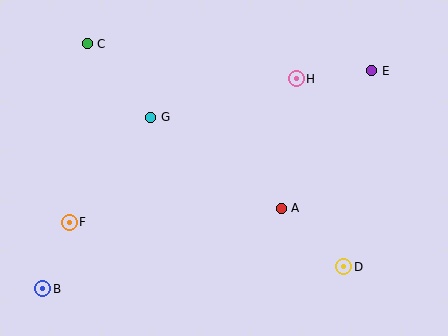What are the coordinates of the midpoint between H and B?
The midpoint between H and B is at (170, 184).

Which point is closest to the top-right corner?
Point E is closest to the top-right corner.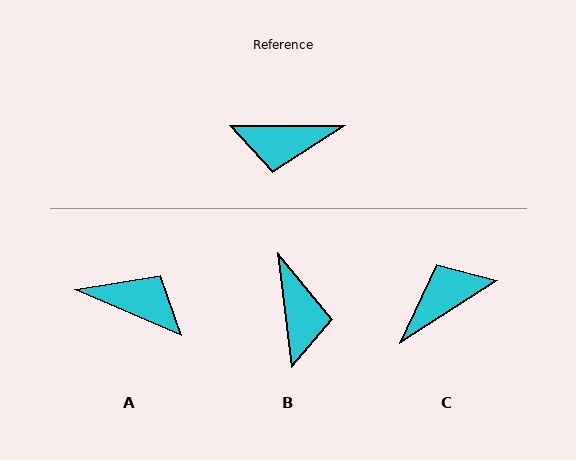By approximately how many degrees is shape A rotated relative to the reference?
Approximately 157 degrees counter-clockwise.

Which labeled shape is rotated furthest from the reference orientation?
A, about 157 degrees away.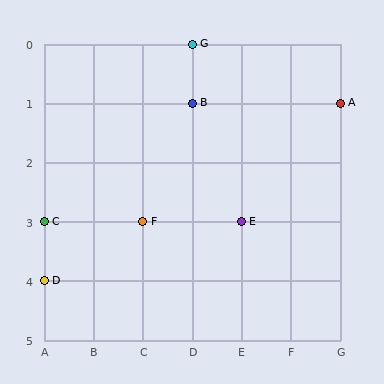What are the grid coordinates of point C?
Point C is at grid coordinates (A, 3).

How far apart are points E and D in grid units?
Points E and D are 4 columns and 1 row apart (about 4.1 grid units diagonally).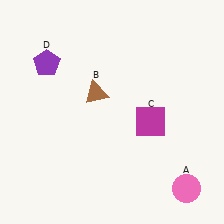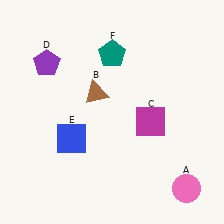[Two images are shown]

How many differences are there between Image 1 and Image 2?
There are 2 differences between the two images.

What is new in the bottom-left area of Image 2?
A blue square (E) was added in the bottom-left area of Image 2.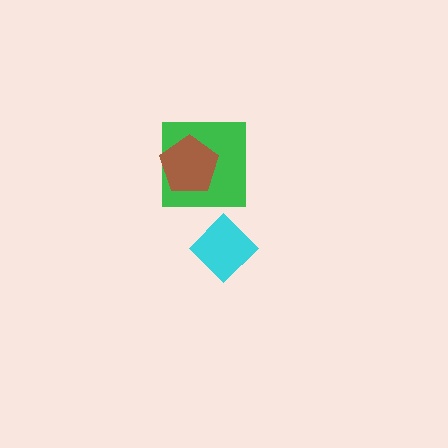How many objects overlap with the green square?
1 object overlaps with the green square.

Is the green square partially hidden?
Yes, it is partially covered by another shape.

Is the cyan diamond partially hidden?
No, no other shape covers it.